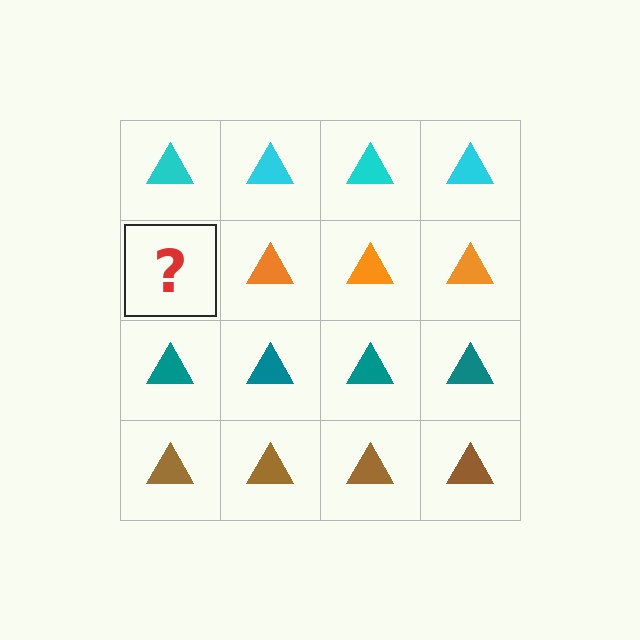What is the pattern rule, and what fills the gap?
The rule is that each row has a consistent color. The gap should be filled with an orange triangle.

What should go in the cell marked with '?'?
The missing cell should contain an orange triangle.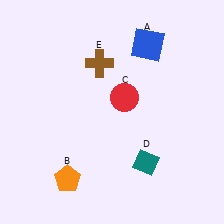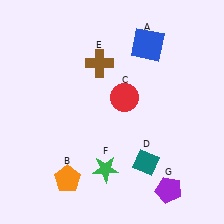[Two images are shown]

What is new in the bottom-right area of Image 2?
A purple pentagon (G) was added in the bottom-right area of Image 2.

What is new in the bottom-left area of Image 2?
A green star (F) was added in the bottom-left area of Image 2.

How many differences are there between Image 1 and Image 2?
There are 2 differences between the two images.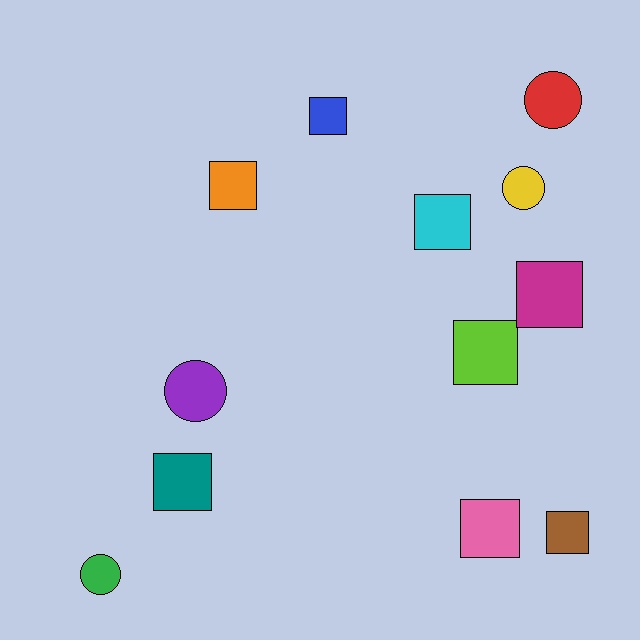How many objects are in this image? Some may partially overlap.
There are 12 objects.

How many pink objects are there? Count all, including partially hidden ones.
There is 1 pink object.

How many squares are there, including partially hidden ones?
There are 8 squares.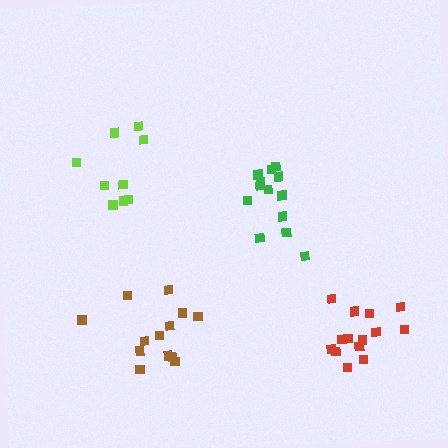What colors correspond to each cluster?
The clusters are colored: lime, brown, green, red.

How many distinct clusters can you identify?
There are 4 distinct clusters.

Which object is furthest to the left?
The lime cluster is leftmost.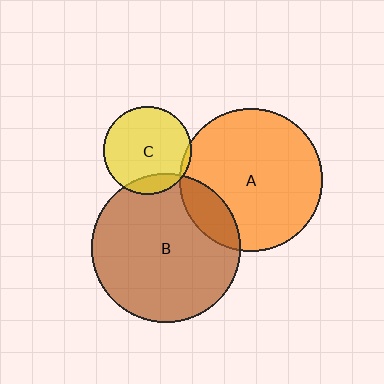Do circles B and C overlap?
Yes.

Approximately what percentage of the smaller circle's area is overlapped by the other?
Approximately 15%.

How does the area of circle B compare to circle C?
Approximately 2.9 times.